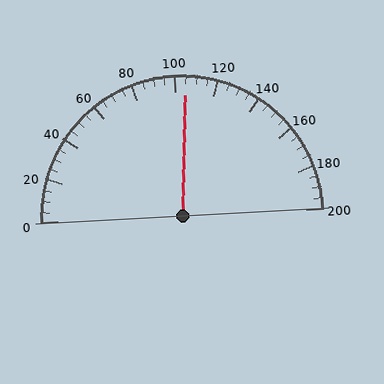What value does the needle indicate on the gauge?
The needle indicates approximately 105.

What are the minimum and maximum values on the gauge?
The gauge ranges from 0 to 200.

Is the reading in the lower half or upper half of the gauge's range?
The reading is in the upper half of the range (0 to 200).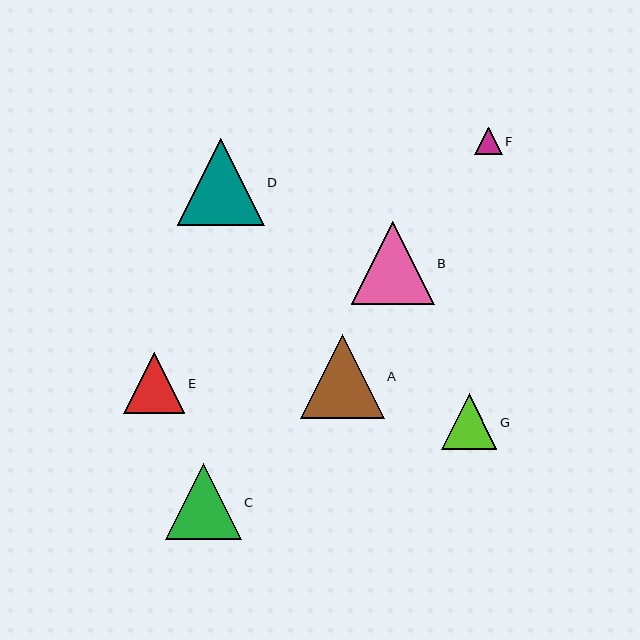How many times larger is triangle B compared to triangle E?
Triangle B is approximately 1.4 times the size of triangle E.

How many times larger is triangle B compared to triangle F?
Triangle B is approximately 3.0 times the size of triangle F.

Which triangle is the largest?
Triangle D is the largest with a size of approximately 87 pixels.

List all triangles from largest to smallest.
From largest to smallest: D, A, B, C, E, G, F.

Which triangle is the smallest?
Triangle F is the smallest with a size of approximately 28 pixels.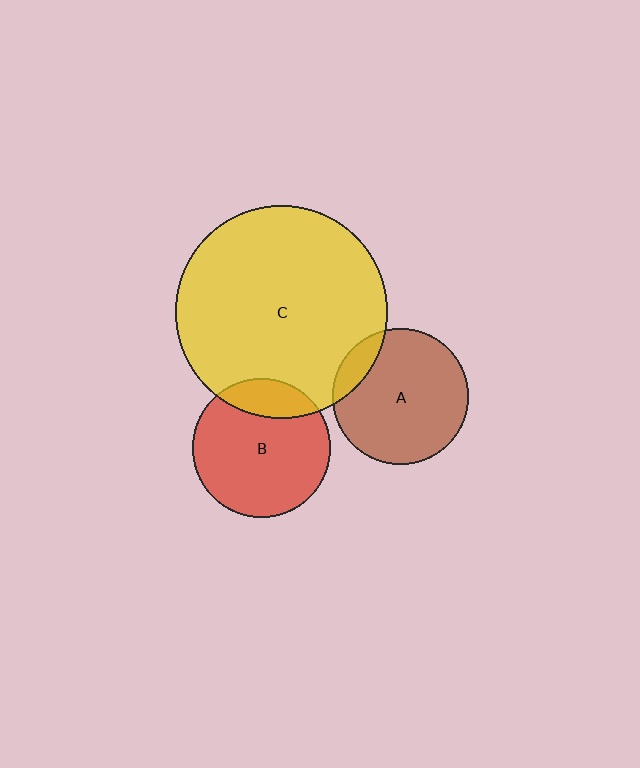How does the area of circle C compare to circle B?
Approximately 2.4 times.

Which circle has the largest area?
Circle C (yellow).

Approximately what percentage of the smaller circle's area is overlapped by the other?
Approximately 20%.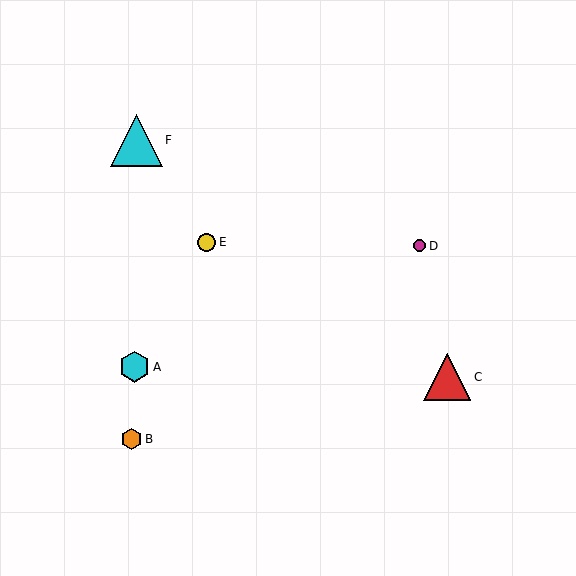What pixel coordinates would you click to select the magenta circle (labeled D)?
Click at (420, 246) to select the magenta circle D.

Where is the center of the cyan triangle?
The center of the cyan triangle is at (136, 140).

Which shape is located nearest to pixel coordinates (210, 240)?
The yellow circle (labeled E) at (207, 242) is nearest to that location.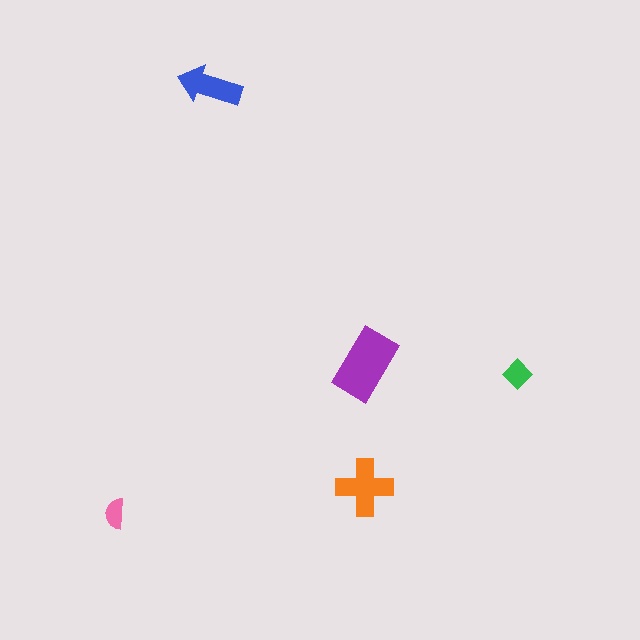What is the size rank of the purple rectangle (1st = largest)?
1st.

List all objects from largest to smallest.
The purple rectangle, the orange cross, the blue arrow, the green diamond, the pink semicircle.